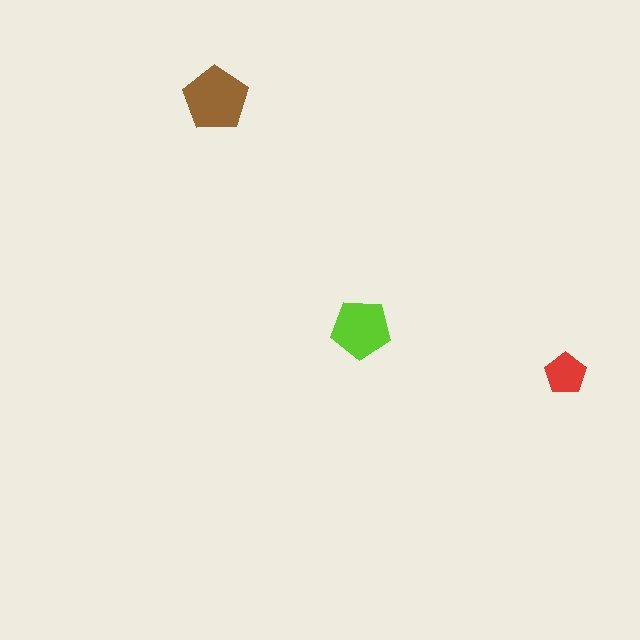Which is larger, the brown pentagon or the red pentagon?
The brown one.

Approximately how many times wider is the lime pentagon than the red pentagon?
About 1.5 times wider.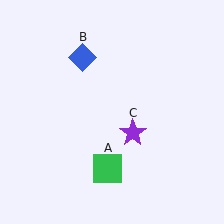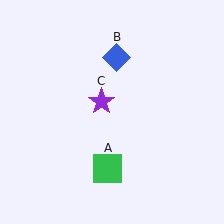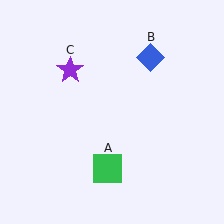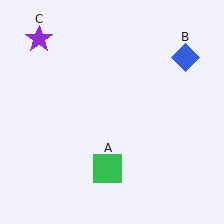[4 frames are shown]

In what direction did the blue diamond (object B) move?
The blue diamond (object B) moved right.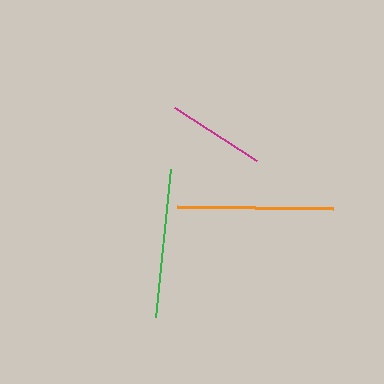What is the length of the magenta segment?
The magenta segment is approximately 98 pixels long.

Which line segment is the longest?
The orange line is the longest at approximately 156 pixels.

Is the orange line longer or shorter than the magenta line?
The orange line is longer than the magenta line.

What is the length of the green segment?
The green segment is approximately 149 pixels long.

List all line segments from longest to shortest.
From longest to shortest: orange, green, magenta.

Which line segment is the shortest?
The magenta line is the shortest at approximately 98 pixels.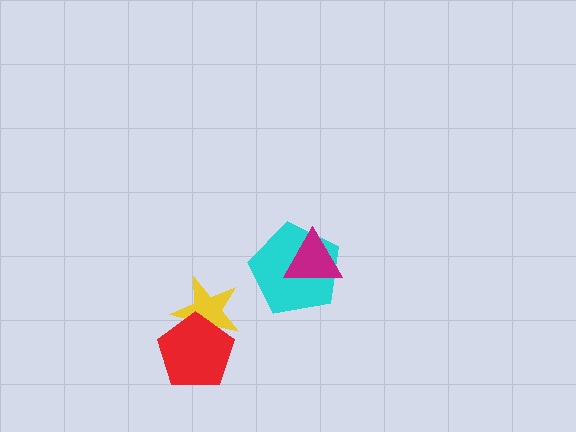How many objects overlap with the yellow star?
1 object overlaps with the yellow star.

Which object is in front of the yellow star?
The red pentagon is in front of the yellow star.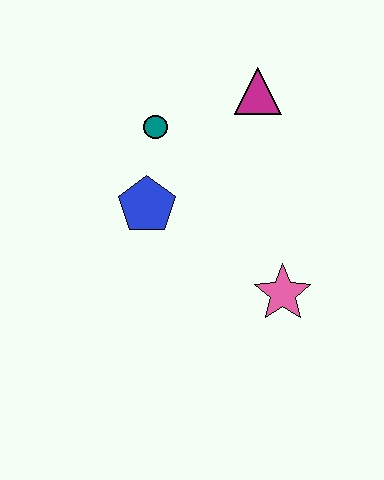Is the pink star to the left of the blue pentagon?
No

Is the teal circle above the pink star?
Yes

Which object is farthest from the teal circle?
The pink star is farthest from the teal circle.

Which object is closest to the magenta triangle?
The teal circle is closest to the magenta triangle.